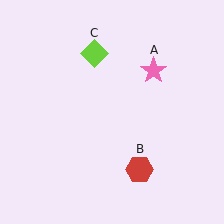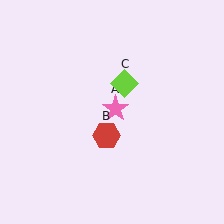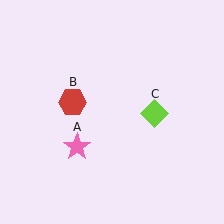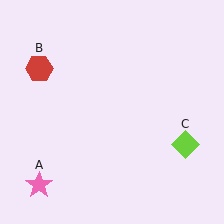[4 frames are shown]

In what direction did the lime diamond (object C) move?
The lime diamond (object C) moved down and to the right.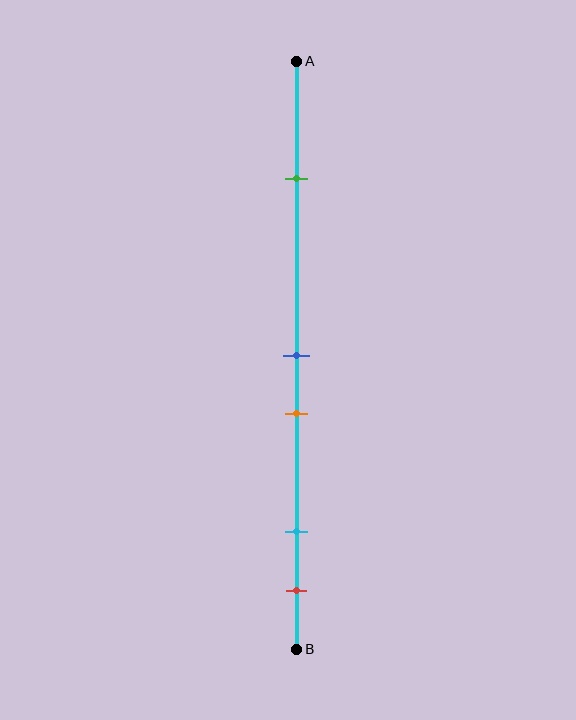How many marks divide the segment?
There are 5 marks dividing the segment.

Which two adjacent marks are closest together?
The blue and orange marks are the closest adjacent pair.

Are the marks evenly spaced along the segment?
No, the marks are not evenly spaced.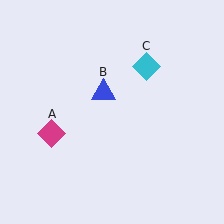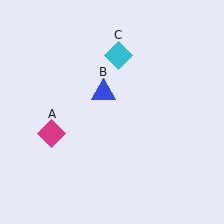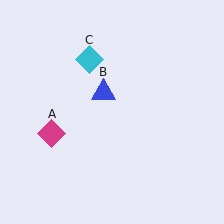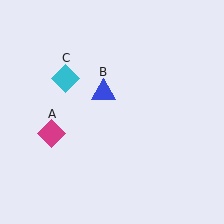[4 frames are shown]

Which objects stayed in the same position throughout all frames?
Magenta diamond (object A) and blue triangle (object B) remained stationary.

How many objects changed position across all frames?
1 object changed position: cyan diamond (object C).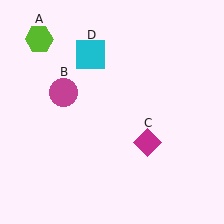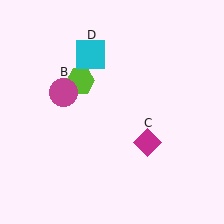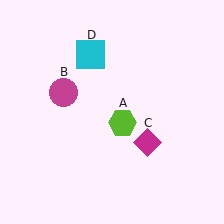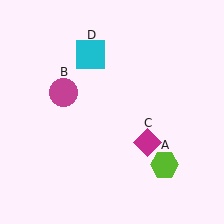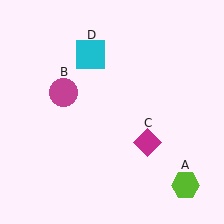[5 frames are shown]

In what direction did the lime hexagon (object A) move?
The lime hexagon (object A) moved down and to the right.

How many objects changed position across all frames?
1 object changed position: lime hexagon (object A).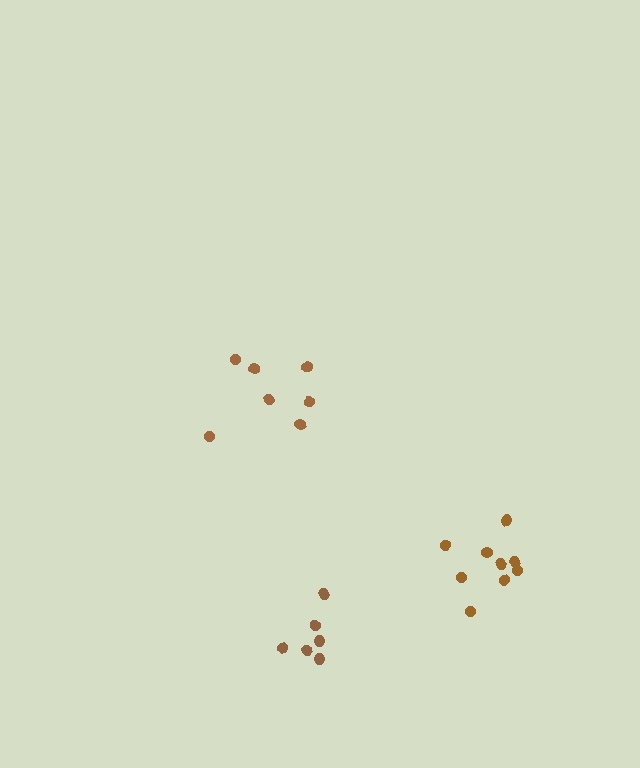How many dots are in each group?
Group 1: 9 dots, Group 2: 6 dots, Group 3: 7 dots (22 total).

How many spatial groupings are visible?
There are 3 spatial groupings.